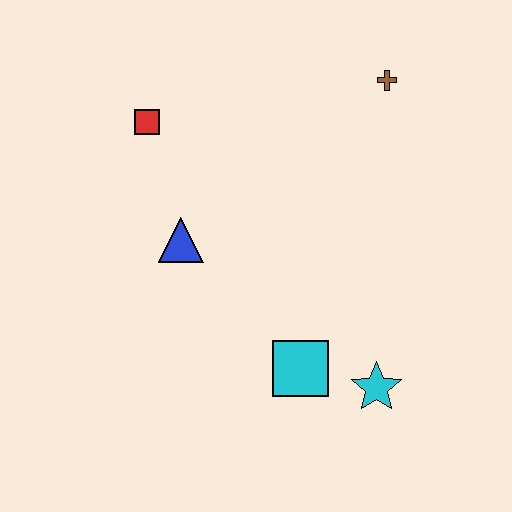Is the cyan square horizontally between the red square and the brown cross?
Yes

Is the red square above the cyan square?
Yes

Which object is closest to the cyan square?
The cyan star is closest to the cyan square.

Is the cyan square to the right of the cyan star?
No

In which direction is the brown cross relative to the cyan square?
The brown cross is above the cyan square.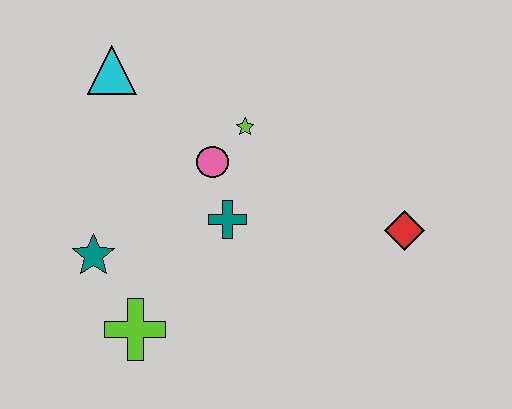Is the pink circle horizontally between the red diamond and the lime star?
No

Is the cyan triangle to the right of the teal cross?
No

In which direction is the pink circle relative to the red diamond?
The pink circle is to the left of the red diamond.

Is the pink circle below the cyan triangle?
Yes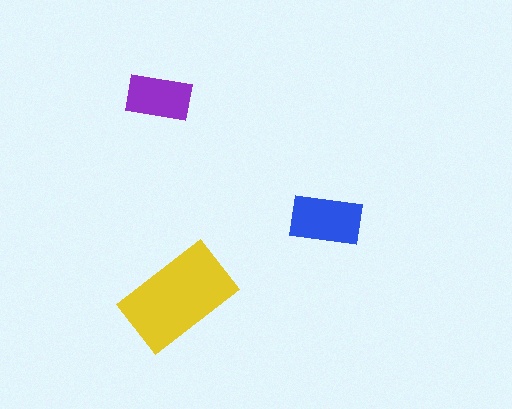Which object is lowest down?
The yellow rectangle is bottommost.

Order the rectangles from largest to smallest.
the yellow one, the blue one, the purple one.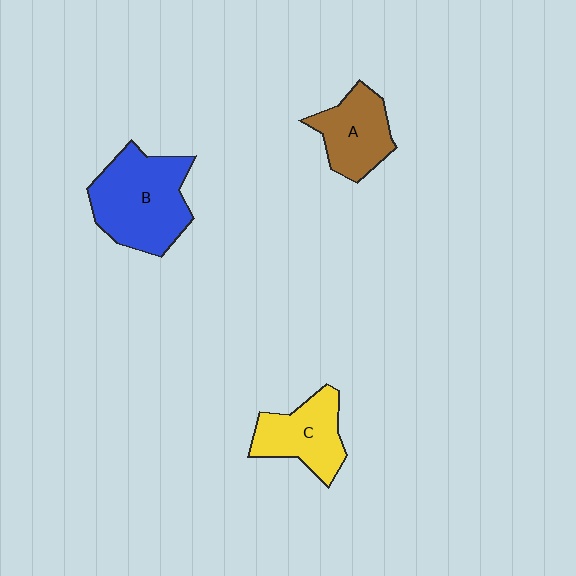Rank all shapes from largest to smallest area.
From largest to smallest: B (blue), C (yellow), A (brown).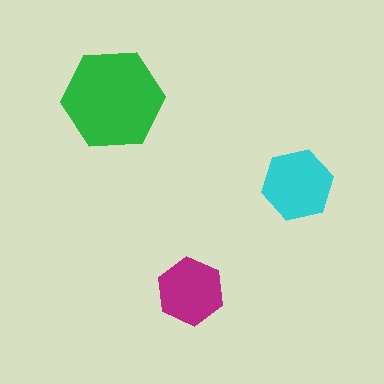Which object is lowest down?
The magenta hexagon is bottommost.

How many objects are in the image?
There are 3 objects in the image.